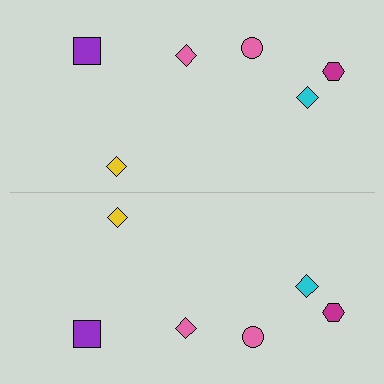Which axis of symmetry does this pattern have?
The pattern has a horizontal axis of symmetry running through the center of the image.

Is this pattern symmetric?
Yes, this pattern has bilateral (reflection) symmetry.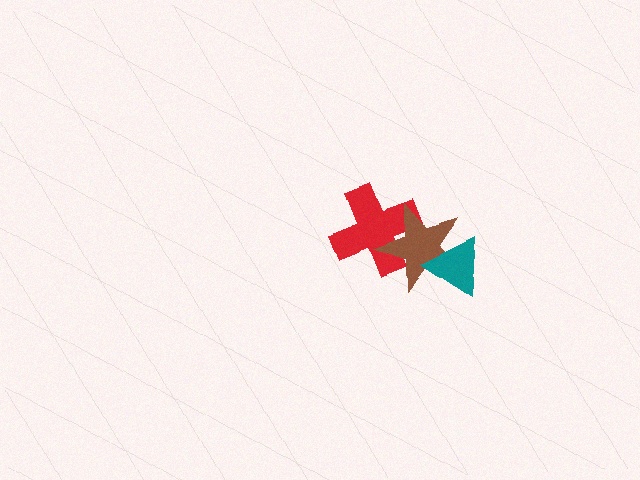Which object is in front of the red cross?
The brown star is in front of the red cross.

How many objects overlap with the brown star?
2 objects overlap with the brown star.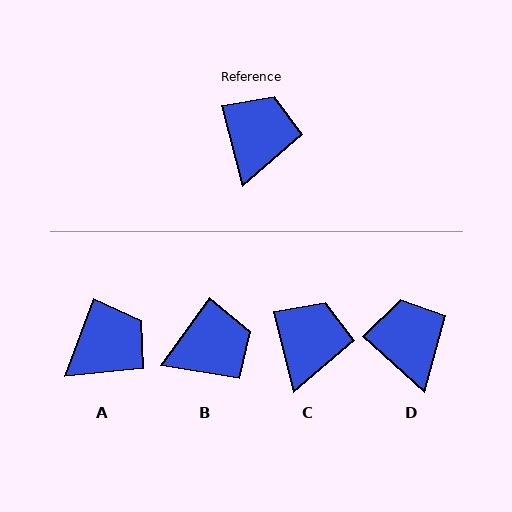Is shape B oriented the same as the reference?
No, it is off by about 50 degrees.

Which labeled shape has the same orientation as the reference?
C.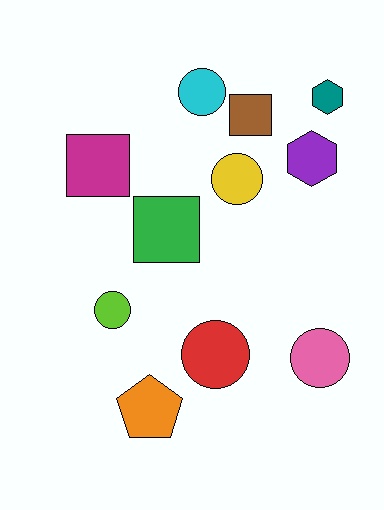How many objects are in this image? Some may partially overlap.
There are 11 objects.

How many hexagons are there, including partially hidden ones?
There are 2 hexagons.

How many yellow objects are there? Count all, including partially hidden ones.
There is 1 yellow object.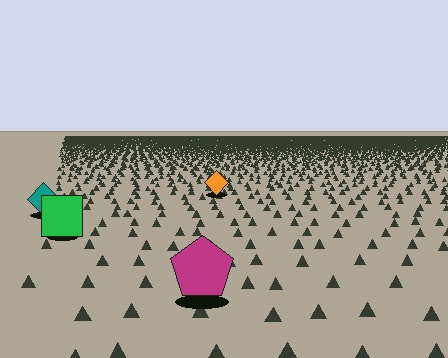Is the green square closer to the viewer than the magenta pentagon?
No. The magenta pentagon is closer — you can tell from the texture gradient: the ground texture is coarser near it.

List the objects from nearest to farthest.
From nearest to farthest: the magenta pentagon, the green square, the teal diamond, the orange diamond.